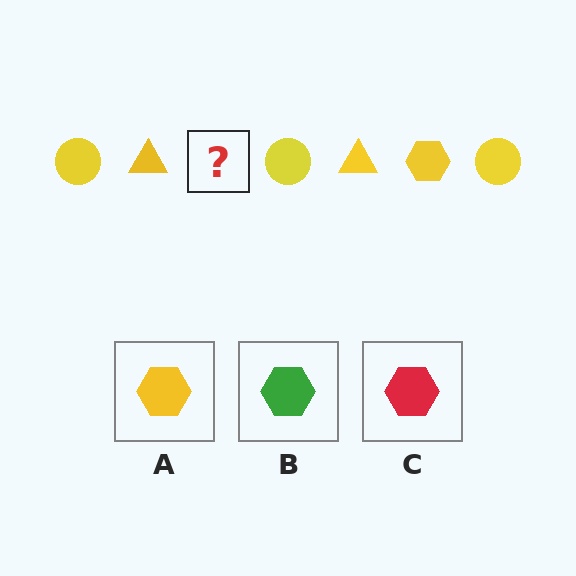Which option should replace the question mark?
Option A.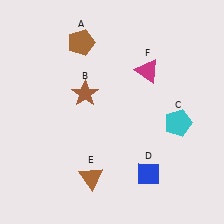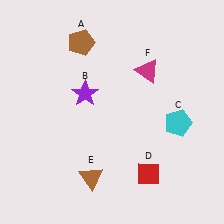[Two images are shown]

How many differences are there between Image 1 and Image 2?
There are 2 differences between the two images.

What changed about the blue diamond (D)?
In Image 1, D is blue. In Image 2, it changed to red.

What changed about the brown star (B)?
In Image 1, B is brown. In Image 2, it changed to purple.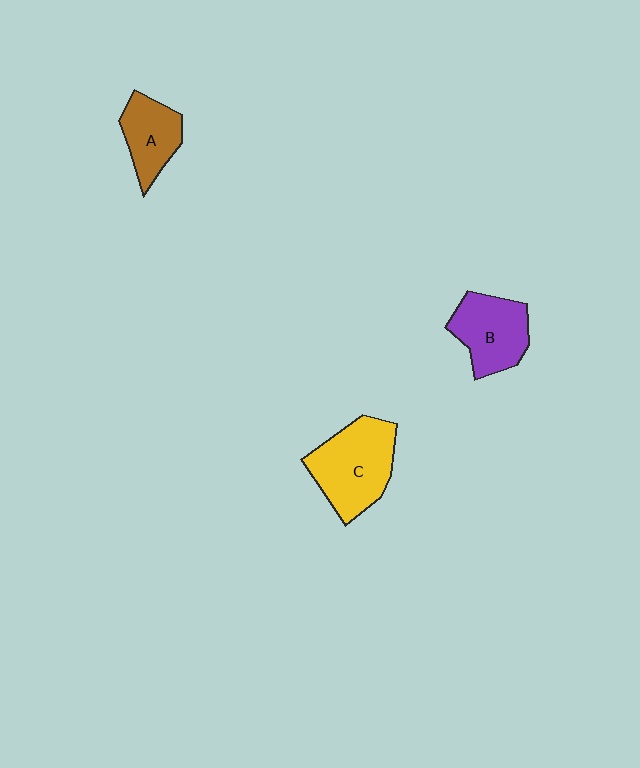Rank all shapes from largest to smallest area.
From largest to smallest: C (yellow), B (purple), A (brown).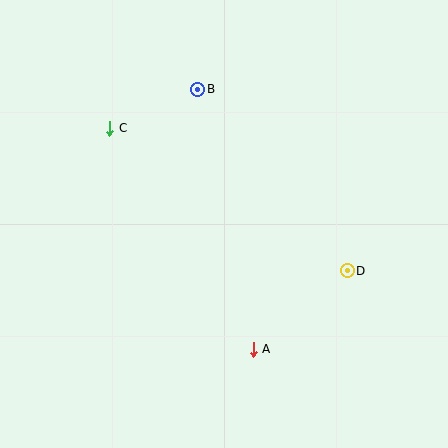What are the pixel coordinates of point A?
Point A is at (253, 349).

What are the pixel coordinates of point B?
Point B is at (198, 89).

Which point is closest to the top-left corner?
Point C is closest to the top-left corner.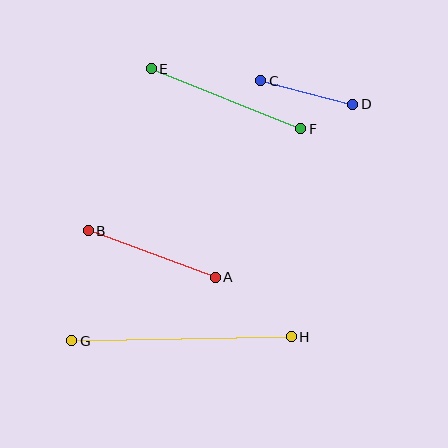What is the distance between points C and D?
The distance is approximately 95 pixels.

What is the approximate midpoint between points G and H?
The midpoint is at approximately (181, 339) pixels.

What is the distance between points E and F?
The distance is approximately 161 pixels.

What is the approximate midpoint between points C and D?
The midpoint is at approximately (307, 92) pixels.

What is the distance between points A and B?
The distance is approximately 135 pixels.